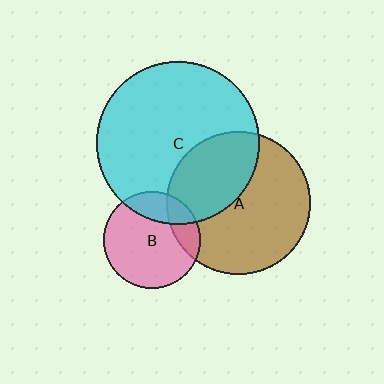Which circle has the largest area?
Circle C (cyan).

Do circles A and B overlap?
Yes.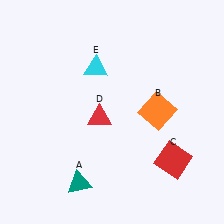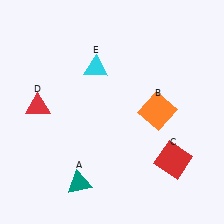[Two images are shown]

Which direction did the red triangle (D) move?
The red triangle (D) moved left.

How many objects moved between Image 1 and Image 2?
1 object moved between the two images.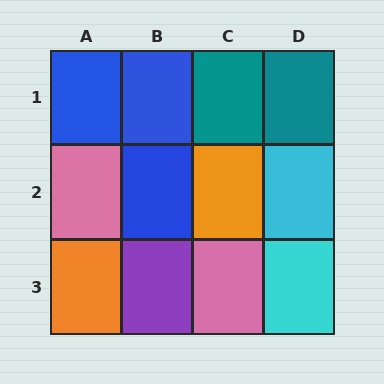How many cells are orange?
2 cells are orange.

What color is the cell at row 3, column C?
Pink.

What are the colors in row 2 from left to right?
Pink, blue, orange, cyan.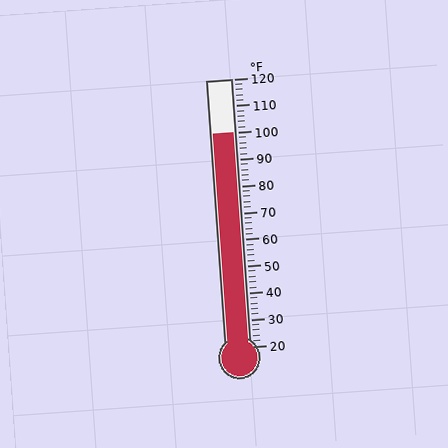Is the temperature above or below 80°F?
The temperature is above 80°F.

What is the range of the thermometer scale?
The thermometer scale ranges from 20°F to 120°F.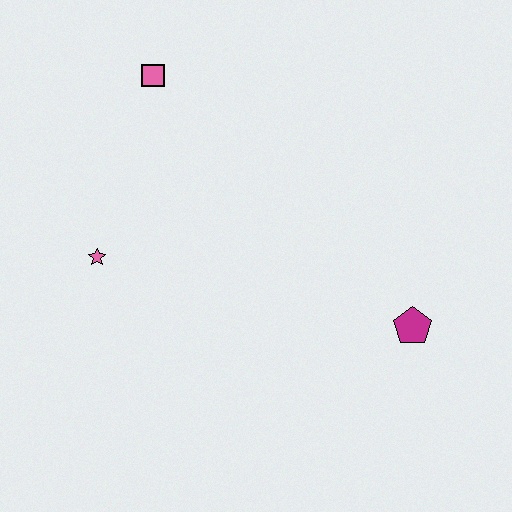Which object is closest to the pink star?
The pink square is closest to the pink star.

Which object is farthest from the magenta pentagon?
The pink square is farthest from the magenta pentagon.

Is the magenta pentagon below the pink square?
Yes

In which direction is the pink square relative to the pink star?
The pink square is above the pink star.